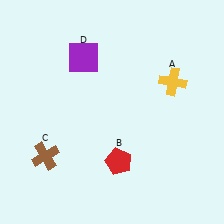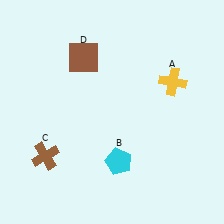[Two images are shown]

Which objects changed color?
B changed from red to cyan. D changed from purple to brown.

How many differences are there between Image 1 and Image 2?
There are 2 differences between the two images.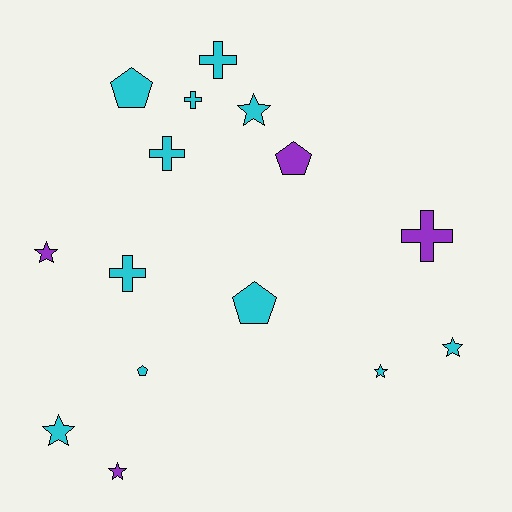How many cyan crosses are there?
There are 4 cyan crosses.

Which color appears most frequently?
Cyan, with 11 objects.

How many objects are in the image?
There are 15 objects.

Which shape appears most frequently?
Star, with 6 objects.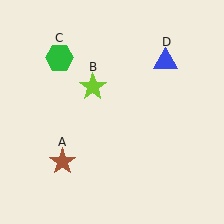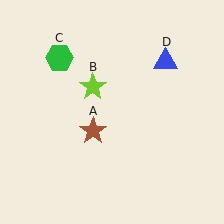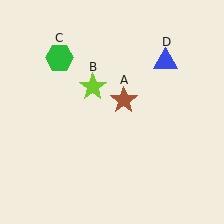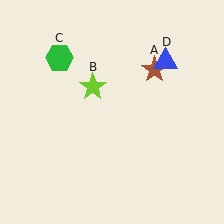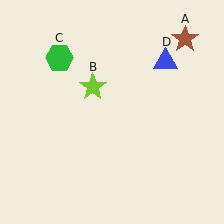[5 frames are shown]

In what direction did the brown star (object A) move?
The brown star (object A) moved up and to the right.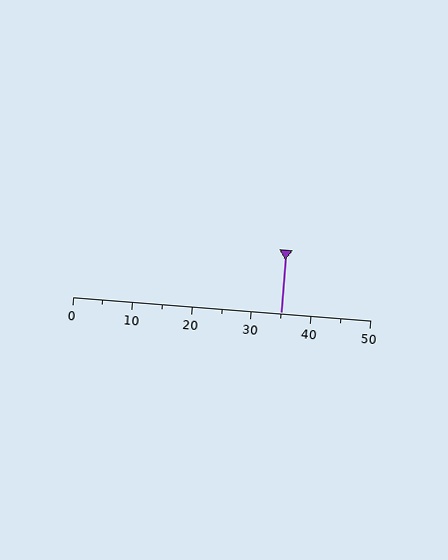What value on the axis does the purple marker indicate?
The marker indicates approximately 35.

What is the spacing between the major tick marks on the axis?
The major ticks are spaced 10 apart.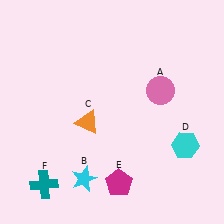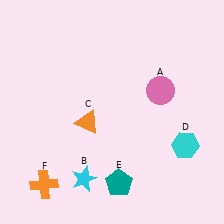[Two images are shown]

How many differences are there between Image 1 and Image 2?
There are 2 differences between the two images.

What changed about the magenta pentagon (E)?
In Image 1, E is magenta. In Image 2, it changed to teal.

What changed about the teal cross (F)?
In Image 1, F is teal. In Image 2, it changed to orange.